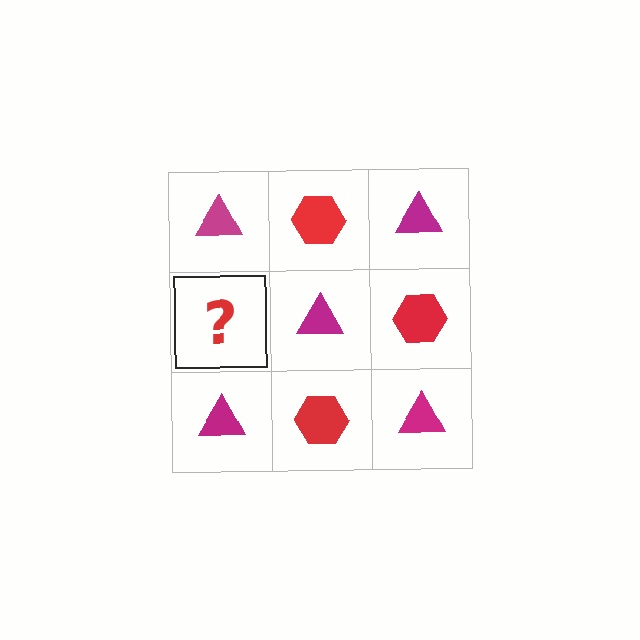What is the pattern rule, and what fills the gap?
The rule is that it alternates magenta triangle and red hexagon in a checkerboard pattern. The gap should be filled with a red hexagon.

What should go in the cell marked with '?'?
The missing cell should contain a red hexagon.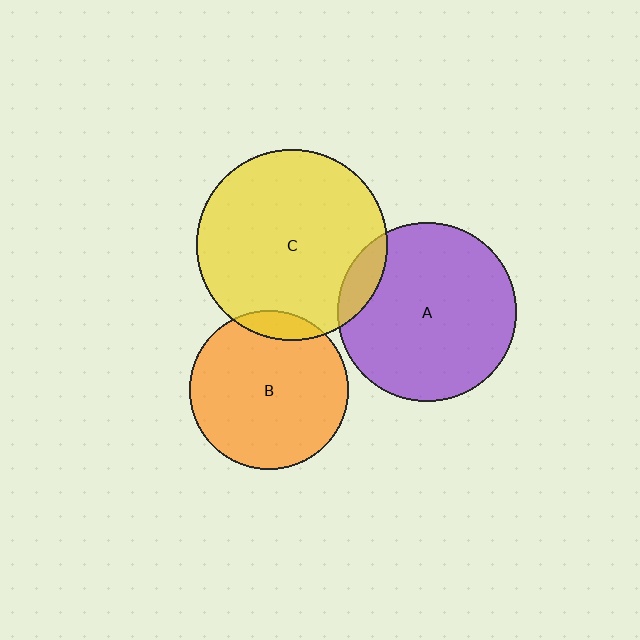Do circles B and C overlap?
Yes.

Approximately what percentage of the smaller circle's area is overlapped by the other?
Approximately 10%.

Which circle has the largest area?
Circle C (yellow).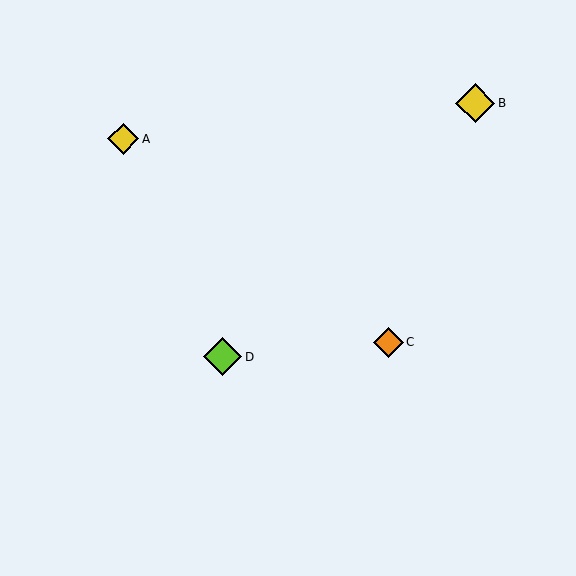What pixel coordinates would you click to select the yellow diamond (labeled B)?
Click at (475, 103) to select the yellow diamond B.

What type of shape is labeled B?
Shape B is a yellow diamond.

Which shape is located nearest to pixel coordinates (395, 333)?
The orange diamond (labeled C) at (388, 342) is nearest to that location.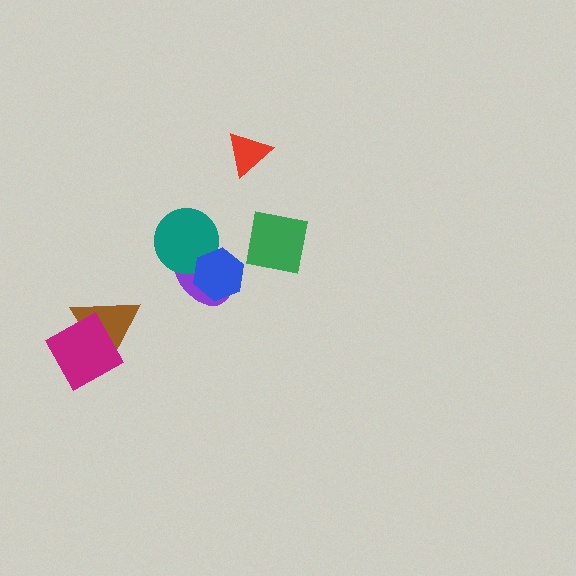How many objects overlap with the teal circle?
2 objects overlap with the teal circle.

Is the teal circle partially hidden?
Yes, it is partially covered by another shape.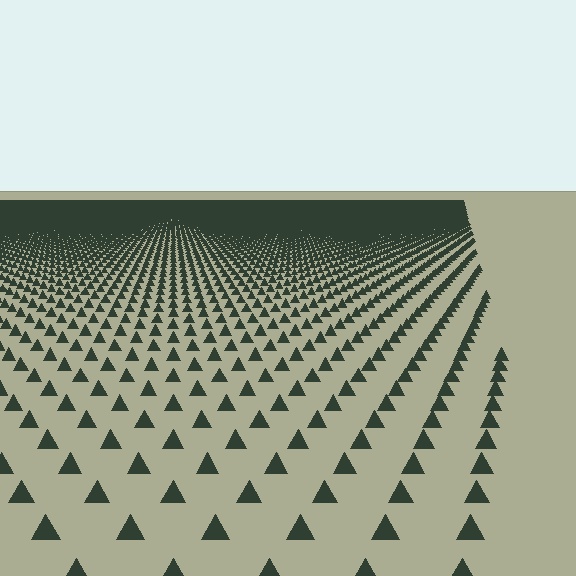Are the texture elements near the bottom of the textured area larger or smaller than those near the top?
Larger. Near the bottom, elements are closer to the viewer and appear at a bigger on-screen size.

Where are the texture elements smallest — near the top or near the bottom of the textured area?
Near the top.